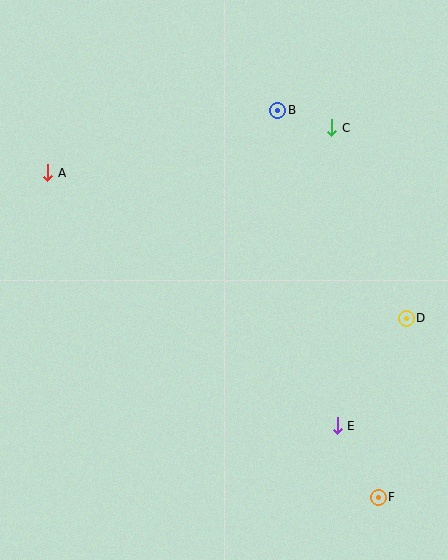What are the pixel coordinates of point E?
Point E is at (337, 426).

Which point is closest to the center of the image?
Point B at (278, 110) is closest to the center.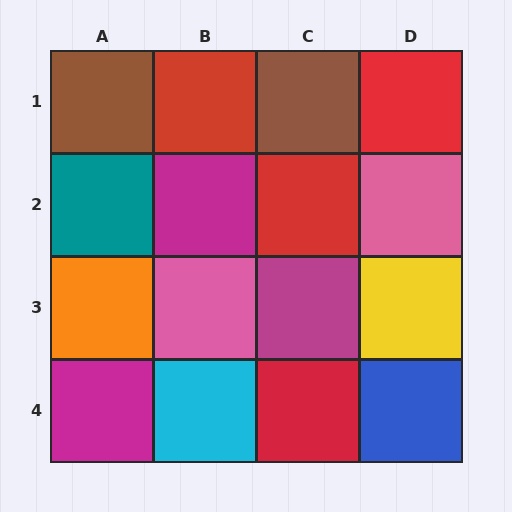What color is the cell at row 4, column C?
Red.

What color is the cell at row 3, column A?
Orange.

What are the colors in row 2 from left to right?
Teal, magenta, red, pink.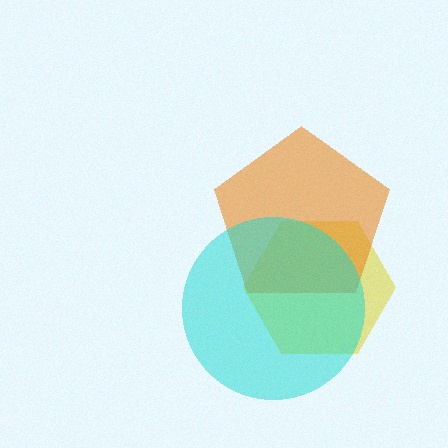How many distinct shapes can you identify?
There are 3 distinct shapes: a yellow hexagon, an orange pentagon, a cyan circle.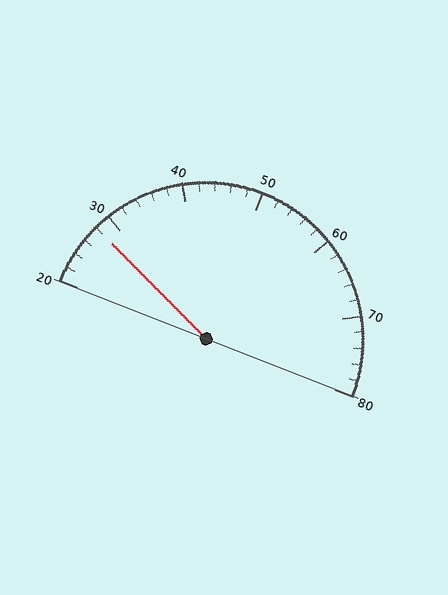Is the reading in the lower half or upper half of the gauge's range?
The reading is in the lower half of the range (20 to 80).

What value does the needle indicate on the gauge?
The needle indicates approximately 28.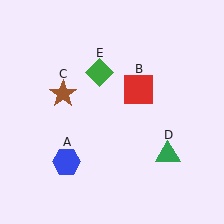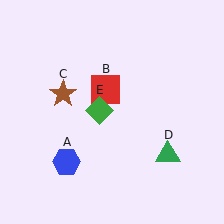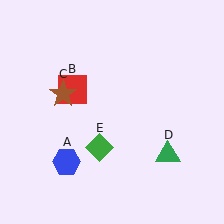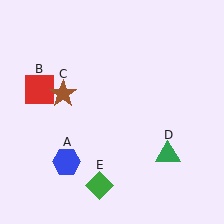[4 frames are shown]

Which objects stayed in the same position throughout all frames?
Blue hexagon (object A) and brown star (object C) and green triangle (object D) remained stationary.